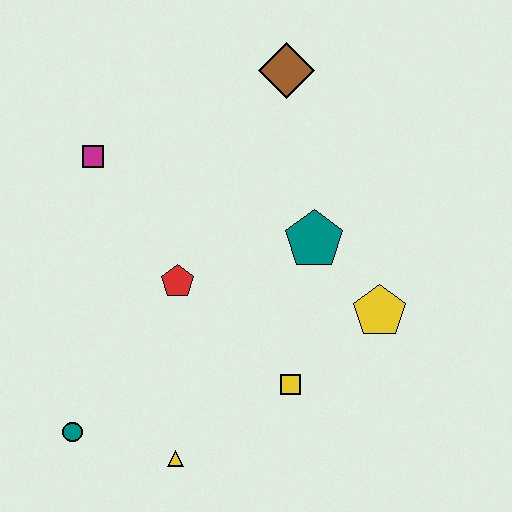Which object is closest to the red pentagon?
The teal pentagon is closest to the red pentagon.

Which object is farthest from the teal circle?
The brown diamond is farthest from the teal circle.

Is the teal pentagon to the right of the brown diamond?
Yes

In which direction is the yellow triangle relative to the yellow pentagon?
The yellow triangle is to the left of the yellow pentagon.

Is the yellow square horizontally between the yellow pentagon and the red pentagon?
Yes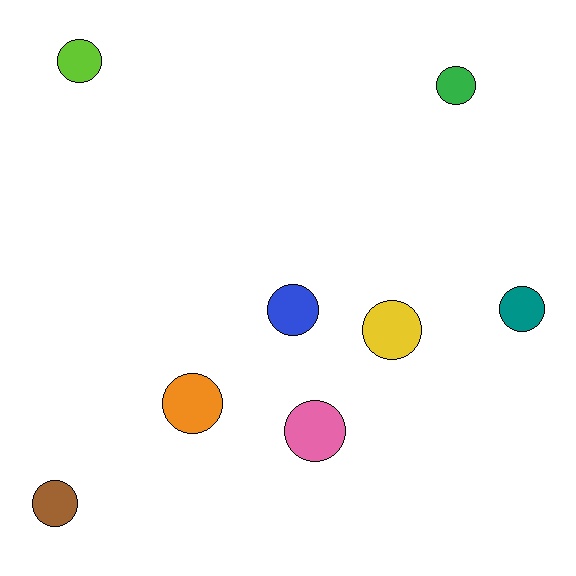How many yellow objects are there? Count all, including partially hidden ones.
There is 1 yellow object.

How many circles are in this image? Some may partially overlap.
There are 8 circles.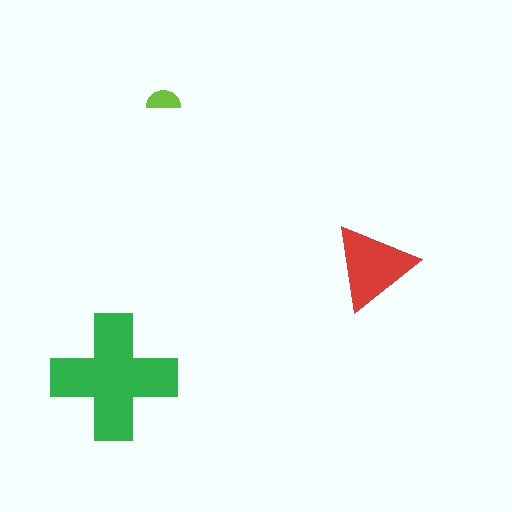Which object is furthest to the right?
The red triangle is rightmost.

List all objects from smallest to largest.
The lime semicircle, the red triangle, the green cross.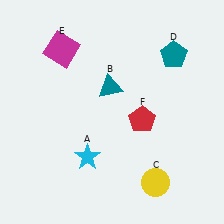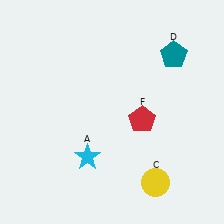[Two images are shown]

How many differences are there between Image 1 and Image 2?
There are 2 differences between the two images.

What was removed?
The magenta square (E), the teal triangle (B) were removed in Image 2.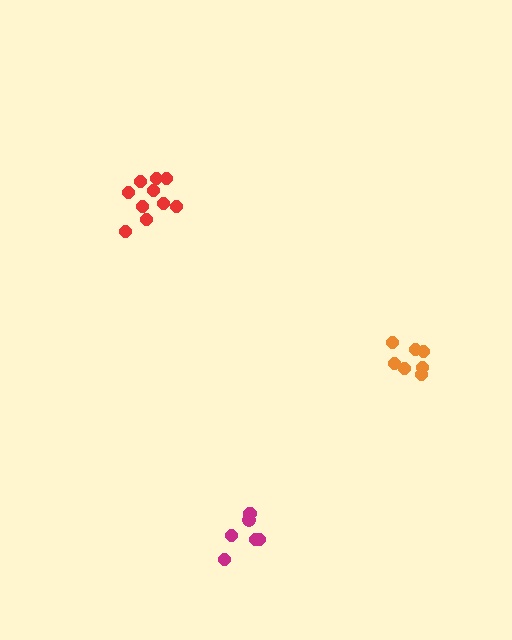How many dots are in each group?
Group 1: 10 dots, Group 2: 6 dots, Group 3: 7 dots (23 total).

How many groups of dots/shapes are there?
There are 3 groups.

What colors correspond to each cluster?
The clusters are colored: red, magenta, orange.